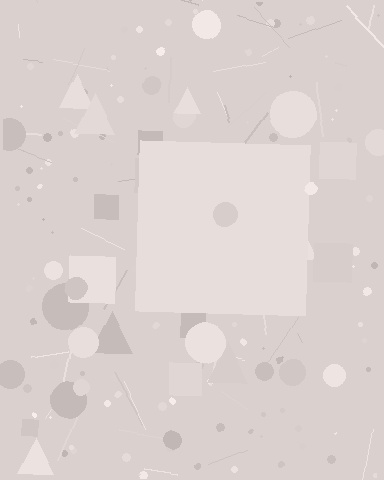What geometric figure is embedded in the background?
A square is embedded in the background.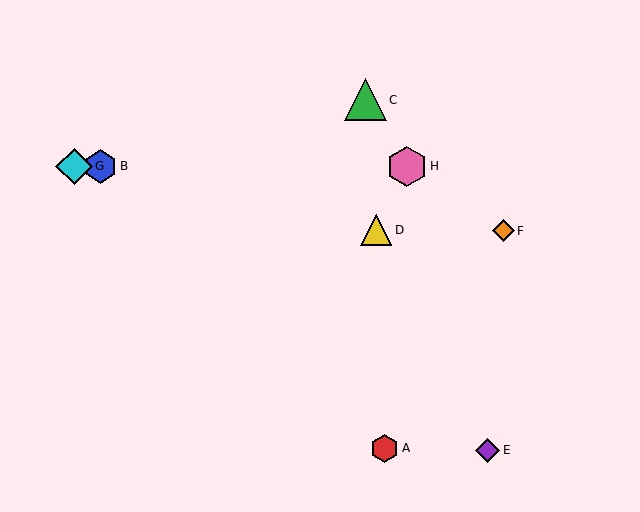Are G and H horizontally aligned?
Yes, both are at y≈166.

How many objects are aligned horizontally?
3 objects (B, G, H) are aligned horizontally.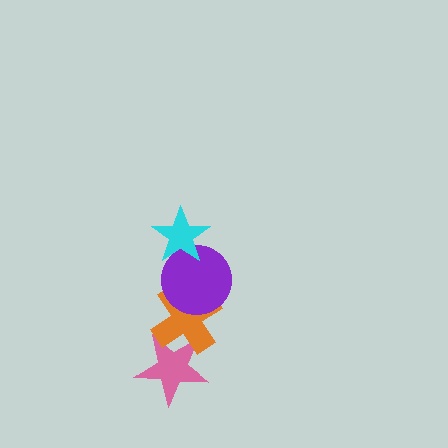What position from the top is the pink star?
The pink star is 4th from the top.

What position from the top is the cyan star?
The cyan star is 1st from the top.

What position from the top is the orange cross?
The orange cross is 3rd from the top.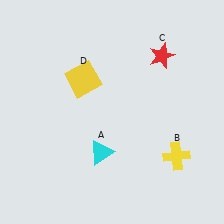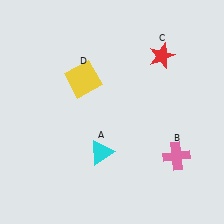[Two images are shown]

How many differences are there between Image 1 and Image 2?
There is 1 difference between the two images.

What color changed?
The cross (B) changed from yellow in Image 1 to pink in Image 2.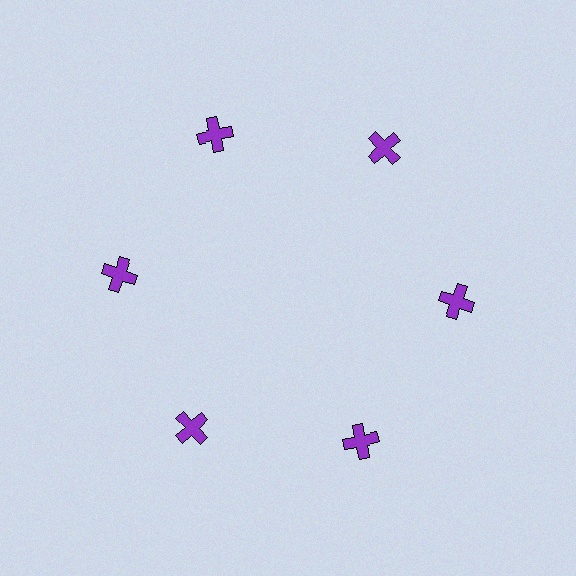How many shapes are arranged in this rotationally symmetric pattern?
There are 6 shapes, arranged in 6 groups of 1.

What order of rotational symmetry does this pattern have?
This pattern has 6-fold rotational symmetry.